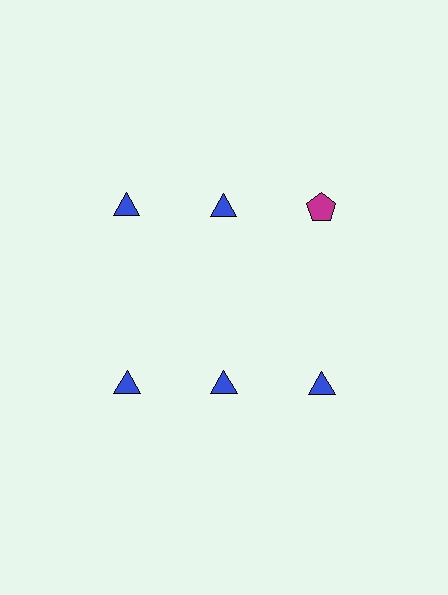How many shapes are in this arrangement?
There are 6 shapes arranged in a grid pattern.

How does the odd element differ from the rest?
It differs in both color (magenta instead of blue) and shape (pentagon instead of triangle).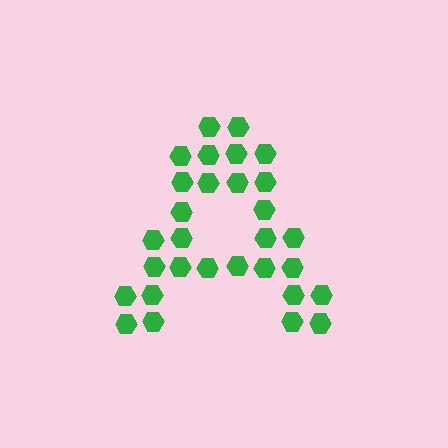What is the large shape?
The large shape is the letter A.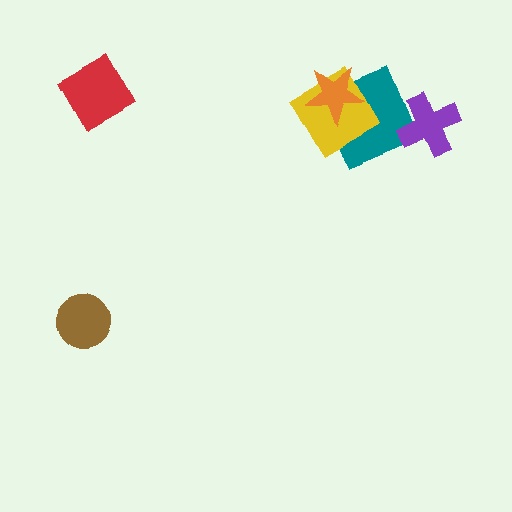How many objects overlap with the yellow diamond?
2 objects overlap with the yellow diamond.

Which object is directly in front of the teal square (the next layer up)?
The purple cross is directly in front of the teal square.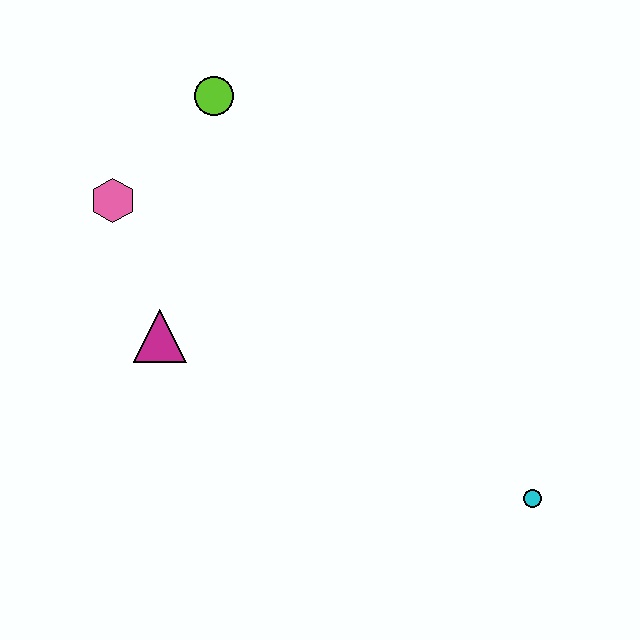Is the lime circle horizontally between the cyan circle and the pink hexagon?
Yes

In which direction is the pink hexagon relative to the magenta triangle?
The pink hexagon is above the magenta triangle.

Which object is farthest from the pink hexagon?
The cyan circle is farthest from the pink hexagon.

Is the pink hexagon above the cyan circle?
Yes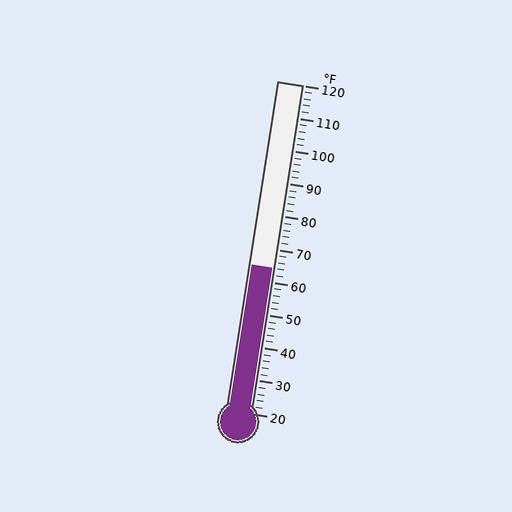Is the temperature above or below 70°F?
The temperature is below 70°F.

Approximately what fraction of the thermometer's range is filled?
The thermometer is filled to approximately 45% of its range.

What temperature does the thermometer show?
The thermometer shows approximately 64°F.